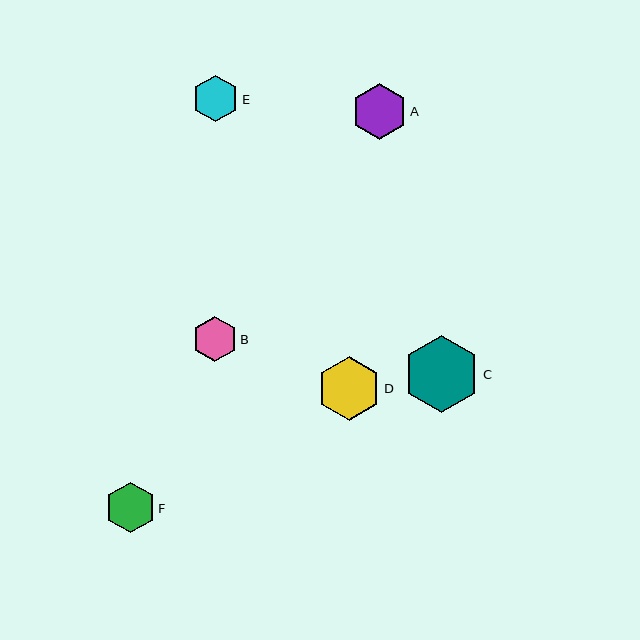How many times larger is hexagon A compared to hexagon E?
Hexagon A is approximately 1.2 times the size of hexagon E.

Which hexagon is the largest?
Hexagon C is the largest with a size of approximately 77 pixels.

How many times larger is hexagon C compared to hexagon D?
Hexagon C is approximately 1.2 times the size of hexagon D.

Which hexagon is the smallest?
Hexagon B is the smallest with a size of approximately 45 pixels.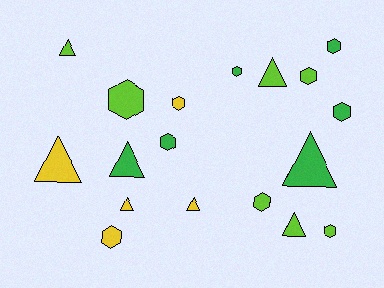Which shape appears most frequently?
Hexagon, with 10 objects.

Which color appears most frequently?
Lime, with 7 objects.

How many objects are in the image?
There are 18 objects.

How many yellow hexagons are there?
There are 2 yellow hexagons.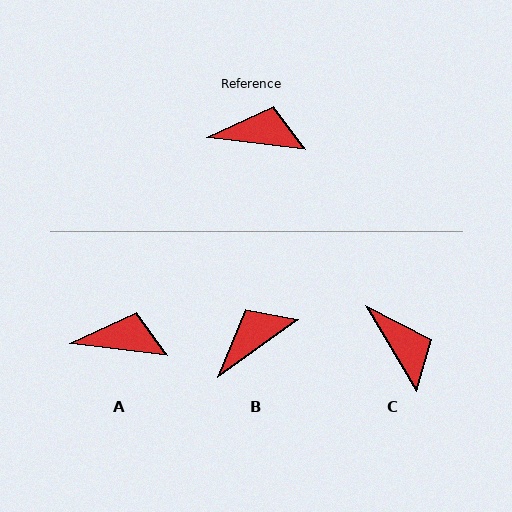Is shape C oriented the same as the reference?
No, it is off by about 52 degrees.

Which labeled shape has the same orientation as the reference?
A.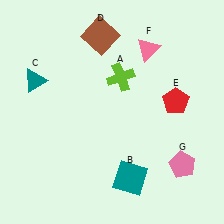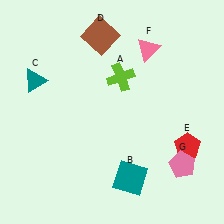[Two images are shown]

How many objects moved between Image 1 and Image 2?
1 object moved between the two images.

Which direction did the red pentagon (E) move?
The red pentagon (E) moved down.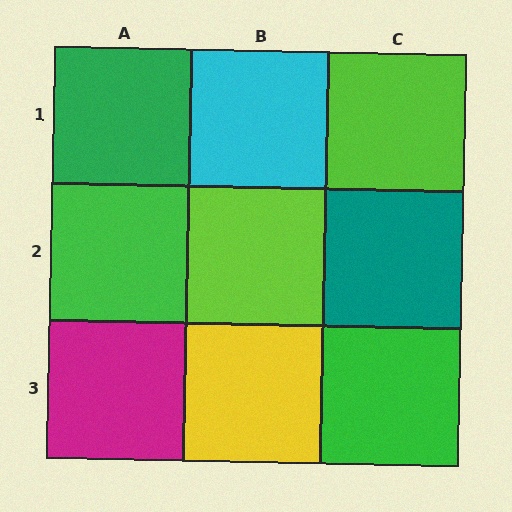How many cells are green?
3 cells are green.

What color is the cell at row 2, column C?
Teal.